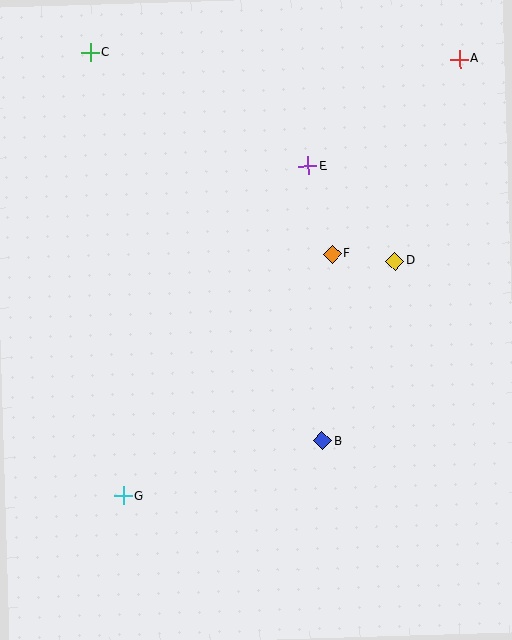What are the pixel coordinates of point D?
Point D is at (395, 261).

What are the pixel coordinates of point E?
Point E is at (308, 166).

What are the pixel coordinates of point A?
Point A is at (460, 59).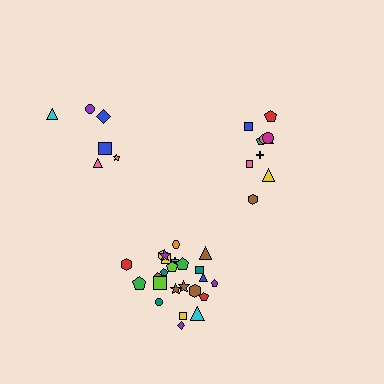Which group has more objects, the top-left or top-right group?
The top-right group.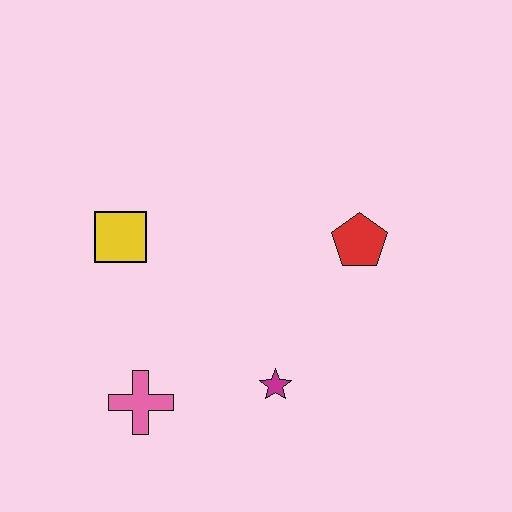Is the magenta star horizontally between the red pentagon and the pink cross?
Yes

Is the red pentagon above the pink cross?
Yes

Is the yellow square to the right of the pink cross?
No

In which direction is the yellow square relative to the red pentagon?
The yellow square is to the left of the red pentagon.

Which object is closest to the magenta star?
The pink cross is closest to the magenta star.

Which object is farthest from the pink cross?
The red pentagon is farthest from the pink cross.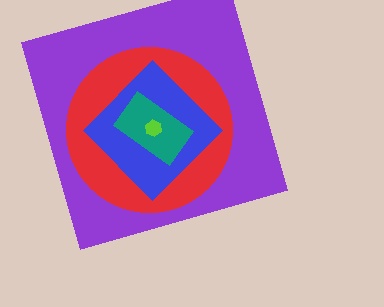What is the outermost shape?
The purple square.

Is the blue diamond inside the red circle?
Yes.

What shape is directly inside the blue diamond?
The teal rectangle.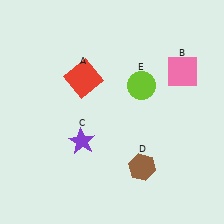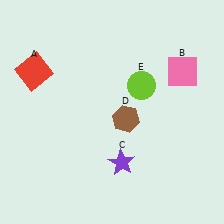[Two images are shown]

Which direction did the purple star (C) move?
The purple star (C) moved right.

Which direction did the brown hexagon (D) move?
The brown hexagon (D) moved up.